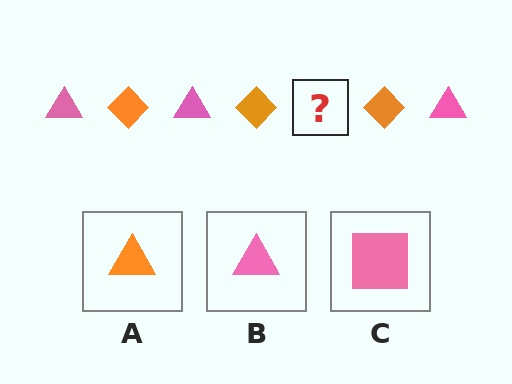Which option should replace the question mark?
Option B.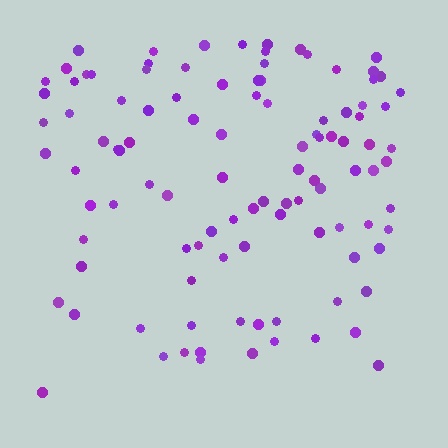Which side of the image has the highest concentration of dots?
The top.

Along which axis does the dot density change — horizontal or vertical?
Vertical.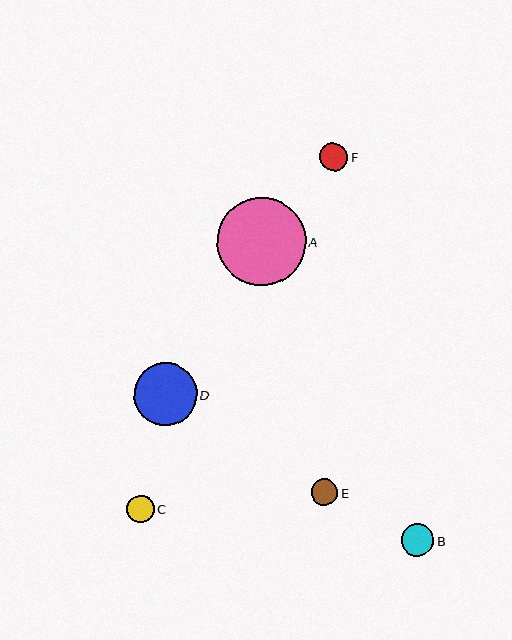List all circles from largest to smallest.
From largest to smallest: A, D, B, F, C, E.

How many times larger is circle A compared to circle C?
Circle A is approximately 3.2 times the size of circle C.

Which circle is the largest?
Circle A is the largest with a size of approximately 88 pixels.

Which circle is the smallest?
Circle E is the smallest with a size of approximately 27 pixels.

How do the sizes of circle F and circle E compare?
Circle F and circle E are approximately the same size.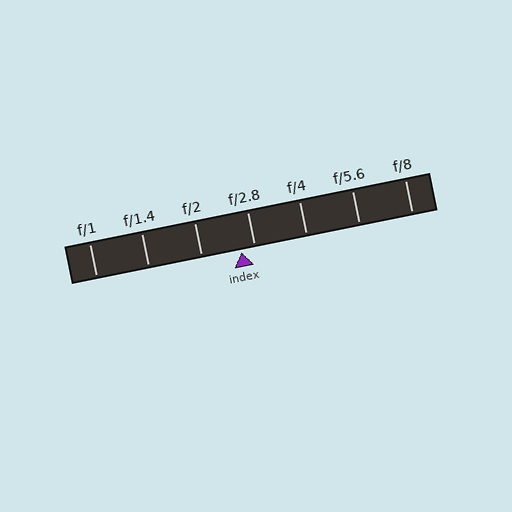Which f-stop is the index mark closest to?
The index mark is closest to f/2.8.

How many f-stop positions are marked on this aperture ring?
There are 7 f-stop positions marked.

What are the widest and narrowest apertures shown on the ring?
The widest aperture shown is f/1 and the narrowest is f/8.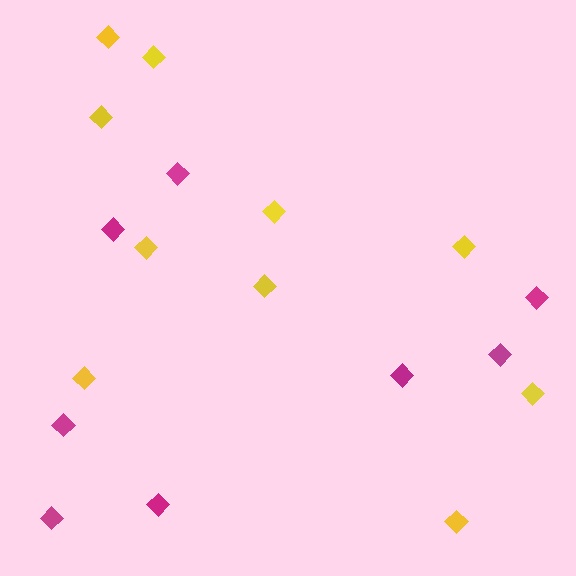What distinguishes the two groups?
There are 2 groups: one group of magenta diamonds (8) and one group of yellow diamonds (10).